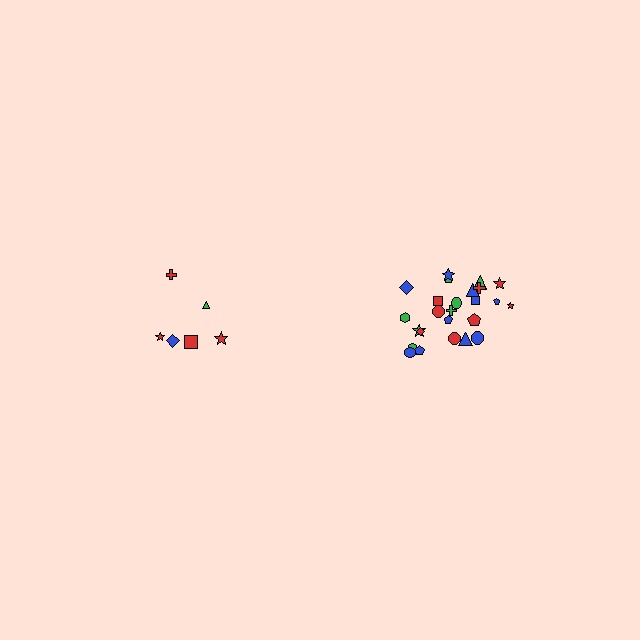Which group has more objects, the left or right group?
The right group.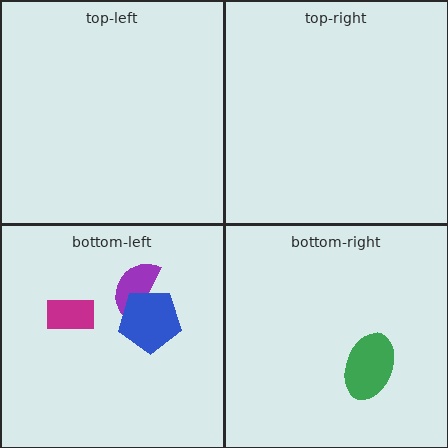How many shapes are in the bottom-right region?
1.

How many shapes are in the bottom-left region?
3.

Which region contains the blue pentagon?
The bottom-left region.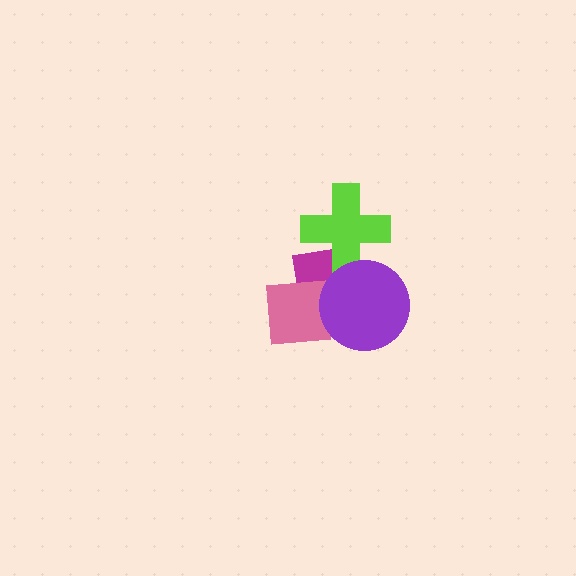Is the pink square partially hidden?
Yes, it is partially covered by another shape.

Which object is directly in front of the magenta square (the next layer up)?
The lime cross is directly in front of the magenta square.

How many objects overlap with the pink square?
2 objects overlap with the pink square.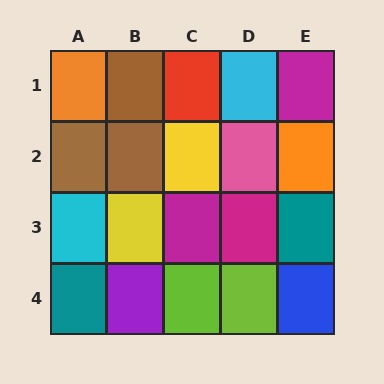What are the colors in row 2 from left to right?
Brown, brown, yellow, pink, orange.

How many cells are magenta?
3 cells are magenta.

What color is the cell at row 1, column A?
Orange.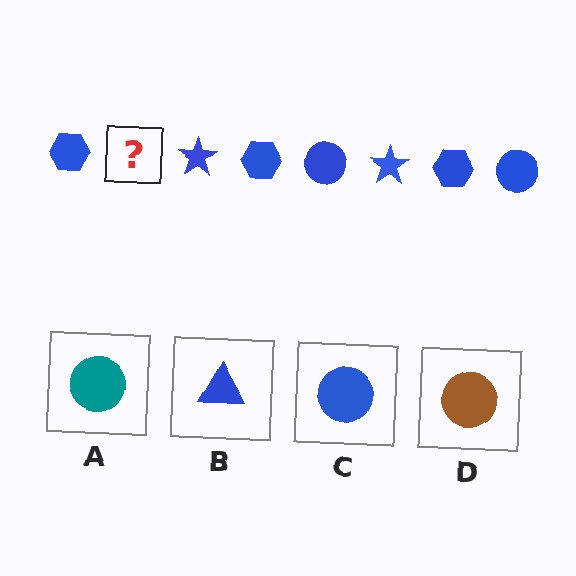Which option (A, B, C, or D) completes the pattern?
C.